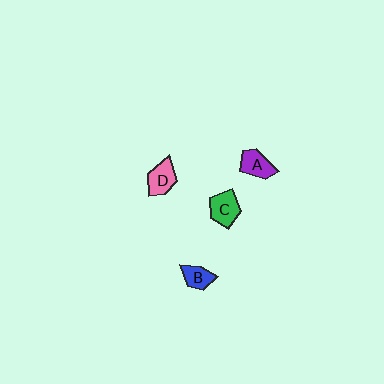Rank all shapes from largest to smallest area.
From largest to smallest: C (green), D (pink), A (purple), B (blue).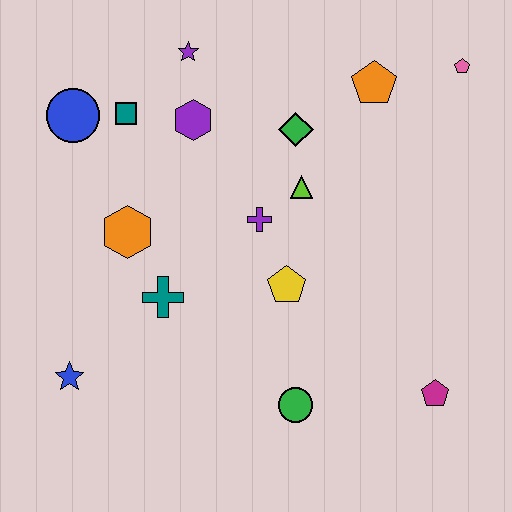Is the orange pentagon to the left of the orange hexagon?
No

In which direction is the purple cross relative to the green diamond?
The purple cross is below the green diamond.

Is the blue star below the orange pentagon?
Yes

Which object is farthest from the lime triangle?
The blue star is farthest from the lime triangle.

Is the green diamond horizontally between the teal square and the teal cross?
No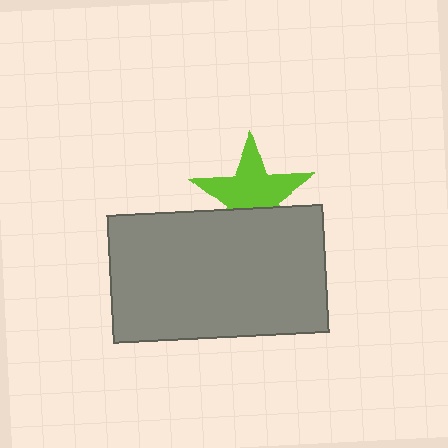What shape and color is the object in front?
The object in front is a gray rectangle.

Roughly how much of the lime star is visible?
Most of it is visible (roughly 66%).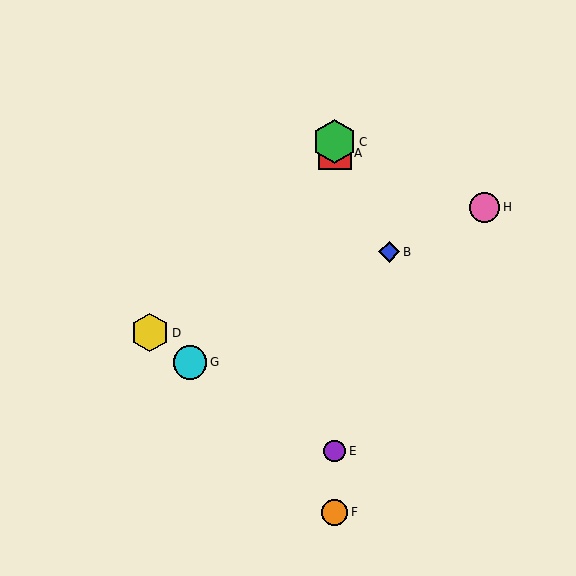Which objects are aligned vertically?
Objects A, C, E, F are aligned vertically.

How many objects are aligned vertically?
4 objects (A, C, E, F) are aligned vertically.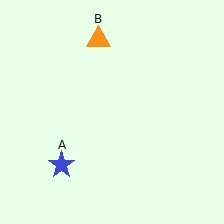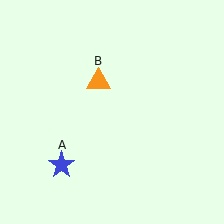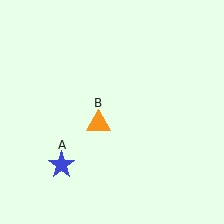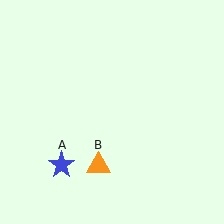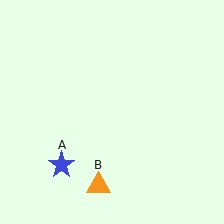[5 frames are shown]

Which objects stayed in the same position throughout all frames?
Blue star (object A) remained stationary.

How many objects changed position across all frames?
1 object changed position: orange triangle (object B).